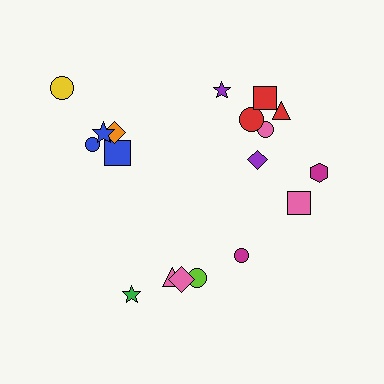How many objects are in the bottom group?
There are 5 objects.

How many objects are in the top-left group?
There are 5 objects.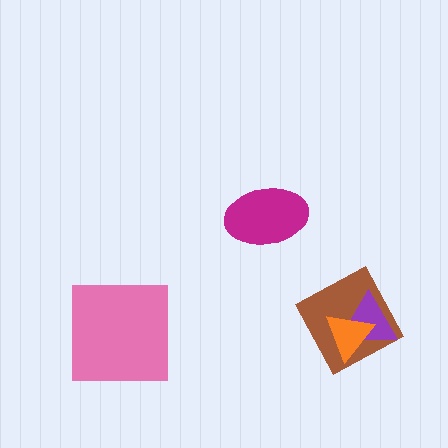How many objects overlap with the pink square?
0 objects overlap with the pink square.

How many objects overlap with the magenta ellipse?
0 objects overlap with the magenta ellipse.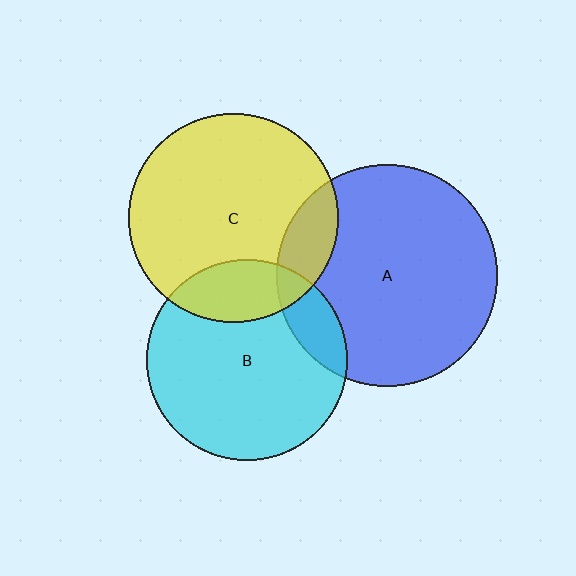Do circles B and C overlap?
Yes.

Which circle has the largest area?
Circle A (blue).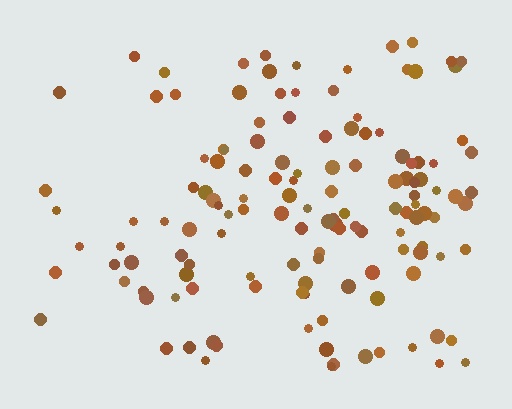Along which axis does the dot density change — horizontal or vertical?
Horizontal.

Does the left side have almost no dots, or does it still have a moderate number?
Still a moderate number, just noticeably fewer than the right.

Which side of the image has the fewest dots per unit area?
The left.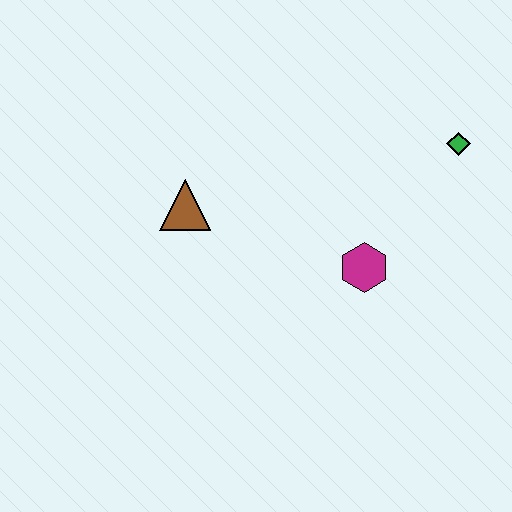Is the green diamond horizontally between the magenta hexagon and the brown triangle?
No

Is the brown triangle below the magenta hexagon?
No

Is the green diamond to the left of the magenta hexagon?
No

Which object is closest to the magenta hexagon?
The green diamond is closest to the magenta hexagon.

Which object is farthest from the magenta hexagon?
The brown triangle is farthest from the magenta hexagon.